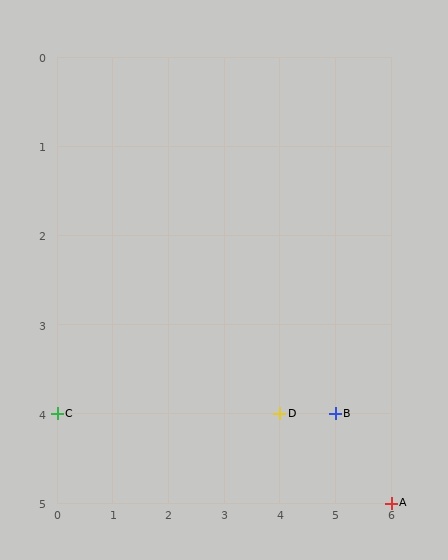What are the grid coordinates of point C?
Point C is at grid coordinates (0, 4).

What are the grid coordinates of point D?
Point D is at grid coordinates (4, 4).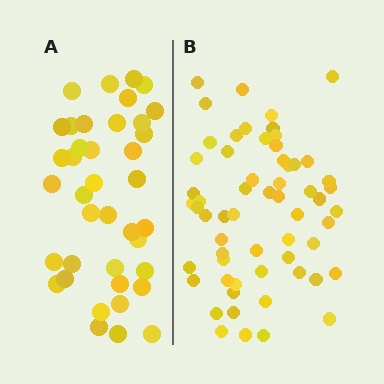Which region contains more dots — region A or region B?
Region B (the right region) has more dots.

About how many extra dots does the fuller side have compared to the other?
Region B has approximately 20 more dots than region A.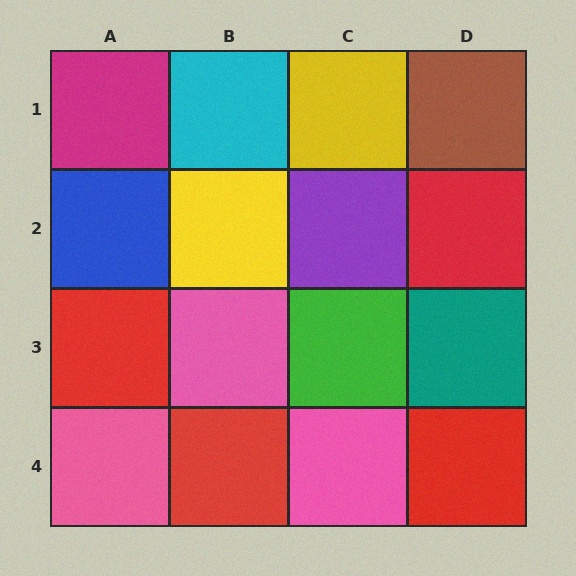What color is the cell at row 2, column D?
Red.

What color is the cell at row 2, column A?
Blue.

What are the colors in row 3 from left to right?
Red, pink, green, teal.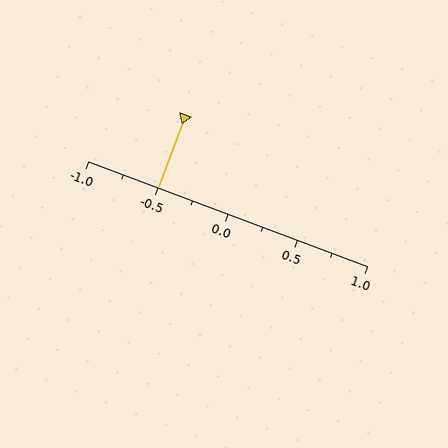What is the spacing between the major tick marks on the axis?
The major ticks are spaced 0.5 apart.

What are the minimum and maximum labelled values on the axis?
The axis runs from -1.0 to 1.0.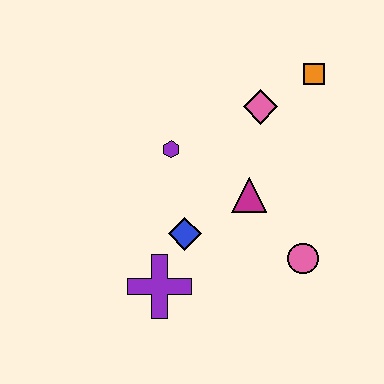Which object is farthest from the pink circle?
The orange square is farthest from the pink circle.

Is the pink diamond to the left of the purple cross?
No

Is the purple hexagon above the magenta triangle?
Yes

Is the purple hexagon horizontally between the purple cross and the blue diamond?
Yes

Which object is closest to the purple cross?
The blue diamond is closest to the purple cross.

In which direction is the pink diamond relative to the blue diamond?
The pink diamond is above the blue diamond.